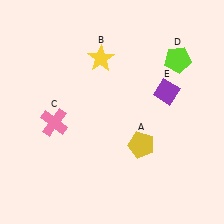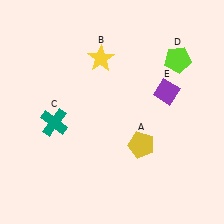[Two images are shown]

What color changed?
The cross (C) changed from pink in Image 1 to teal in Image 2.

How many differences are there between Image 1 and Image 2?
There is 1 difference between the two images.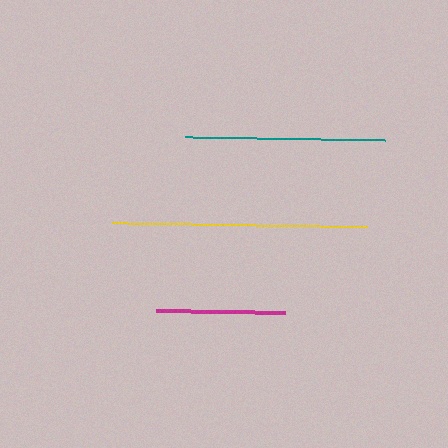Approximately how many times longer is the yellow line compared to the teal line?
The yellow line is approximately 1.3 times the length of the teal line.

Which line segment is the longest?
The yellow line is the longest at approximately 255 pixels.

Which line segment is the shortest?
The magenta line is the shortest at approximately 128 pixels.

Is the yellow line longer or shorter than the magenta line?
The yellow line is longer than the magenta line.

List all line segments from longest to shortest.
From longest to shortest: yellow, teal, magenta.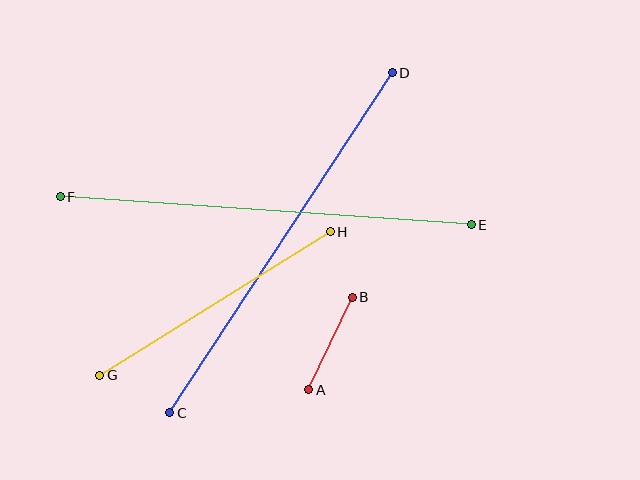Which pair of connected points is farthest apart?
Points E and F are farthest apart.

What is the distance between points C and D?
The distance is approximately 406 pixels.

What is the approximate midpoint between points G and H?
The midpoint is at approximately (215, 303) pixels.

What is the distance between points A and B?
The distance is approximately 103 pixels.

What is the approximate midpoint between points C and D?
The midpoint is at approximately (281, 243) pixels.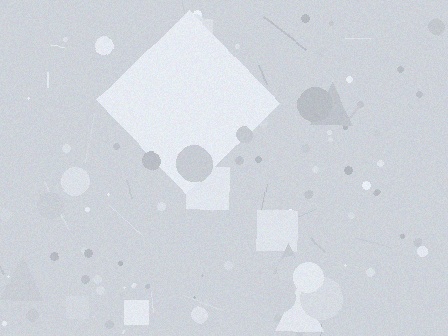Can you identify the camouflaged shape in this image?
The camouflaged shape is a diamond.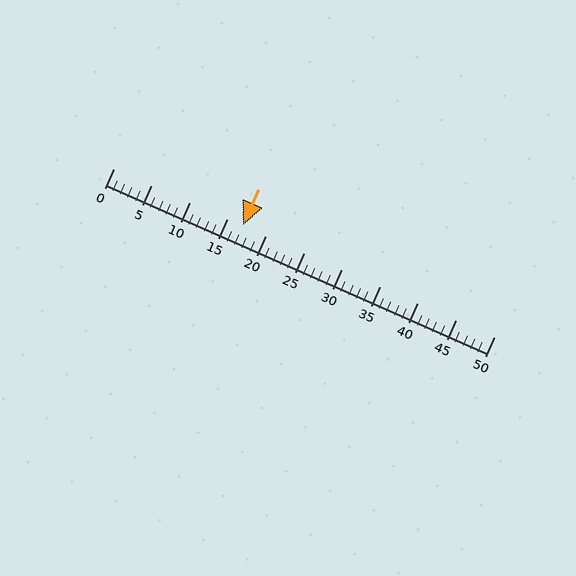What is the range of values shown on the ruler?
The ruler shows values from 0 to 50.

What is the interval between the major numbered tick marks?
The major tick marks are spaced 5 units apart.